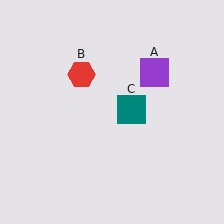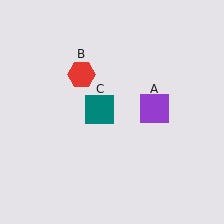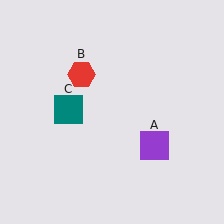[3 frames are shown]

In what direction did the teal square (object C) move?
The teal square (object C) moved left.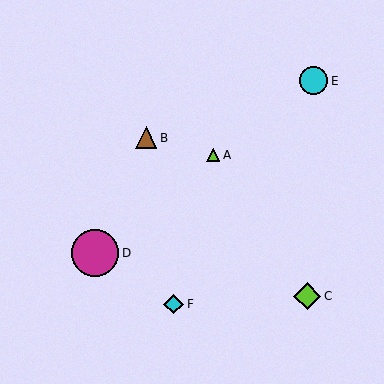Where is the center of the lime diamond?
The center of the lime diamond is at (307, 296).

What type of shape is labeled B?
Shape B is a brown triangle.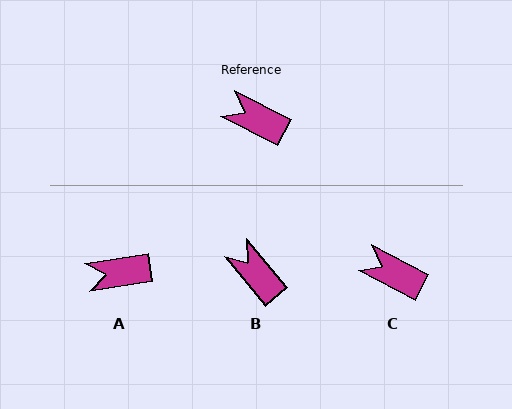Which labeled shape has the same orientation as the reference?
C.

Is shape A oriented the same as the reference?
No, it is off by about 37 degrees.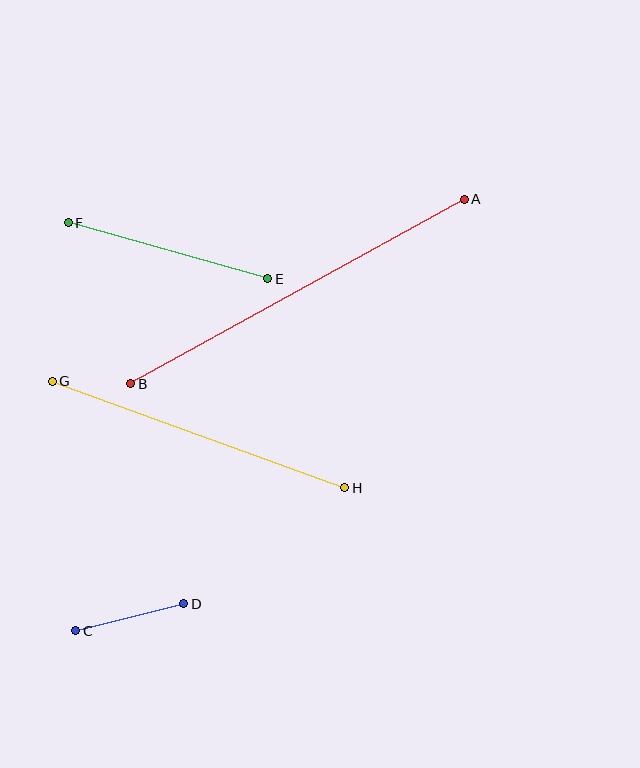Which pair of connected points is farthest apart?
Points A and B are farthest apart.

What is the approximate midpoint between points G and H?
The midpoint is at approximately (199, 434) pixels.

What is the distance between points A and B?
The distance is approximately 381 pixels.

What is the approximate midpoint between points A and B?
The midpoint is at approximately (297, 292) pixels.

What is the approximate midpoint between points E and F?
The midpoint is at approximately (168, 251) pixels.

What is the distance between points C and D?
The distance is approximately 111 pixels.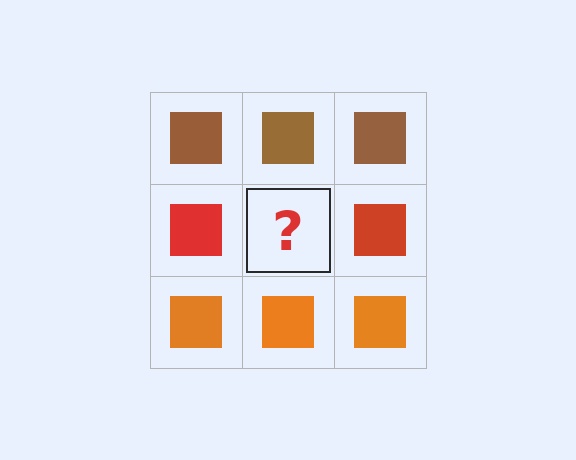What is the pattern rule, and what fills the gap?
The rule is that each row has a consistent color. The gap should be filled with a red square.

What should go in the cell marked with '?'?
The missing cell should contain a red square.